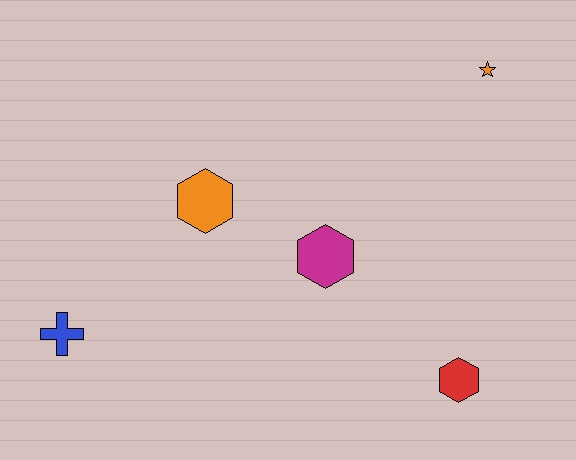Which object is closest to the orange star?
The magenta hexagon is closest to the orange star.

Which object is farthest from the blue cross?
The orange star is farthest from the blue cross.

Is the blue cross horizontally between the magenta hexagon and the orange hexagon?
No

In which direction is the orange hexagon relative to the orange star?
The orange hexagon is to the left of the orange star.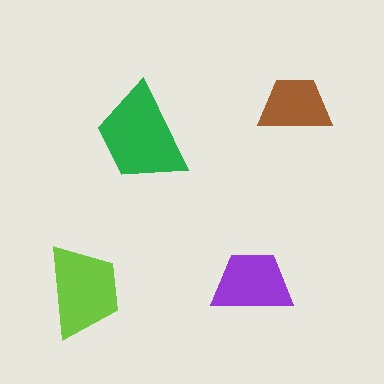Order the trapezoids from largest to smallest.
the green one, the lime one, the purple one, the brown one.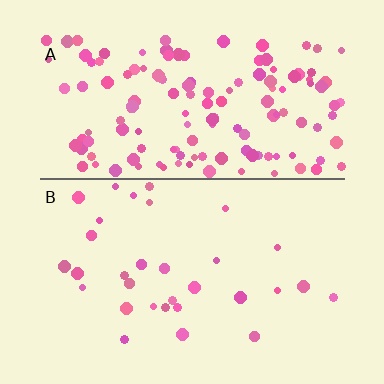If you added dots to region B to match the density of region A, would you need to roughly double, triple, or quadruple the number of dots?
Approximately quadruple.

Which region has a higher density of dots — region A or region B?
A (the top).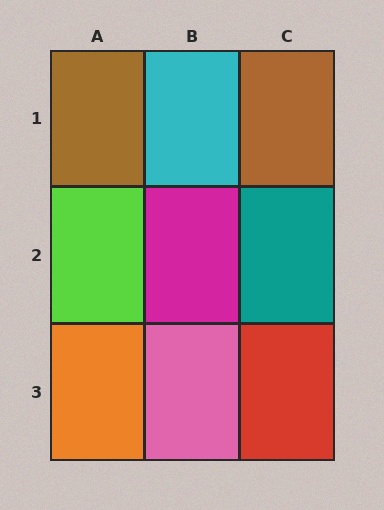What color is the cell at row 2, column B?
Magenta.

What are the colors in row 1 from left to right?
Brown, cyan, brown.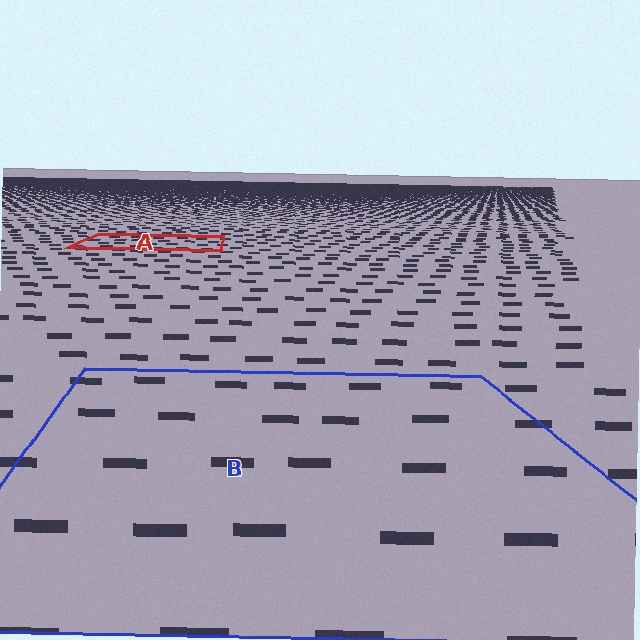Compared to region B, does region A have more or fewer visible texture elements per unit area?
Region A has more texture elements per unit area — they are packed more densely because it is farther away.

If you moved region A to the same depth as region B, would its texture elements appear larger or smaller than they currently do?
They would appear larger. At a closer depth, the same texture elements are projected at a bigger on-screen size.